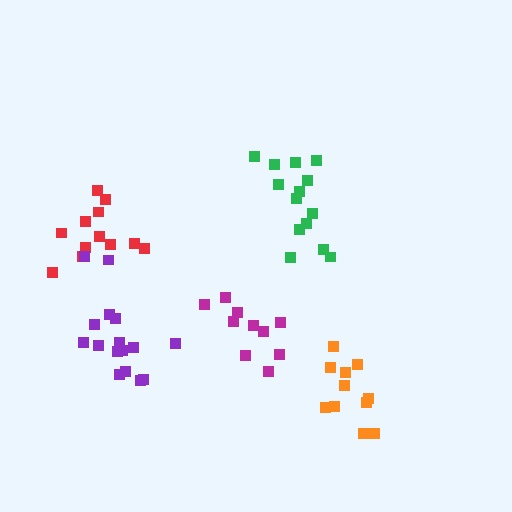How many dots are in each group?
Group 1: 12 dots, Group 2: 14 dots, Group 3: 11 dots, Group 4: 16 dots, Group 5: 10 dots (63 total).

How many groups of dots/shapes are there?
There are 5 groups.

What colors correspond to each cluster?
The clusters are colored: red, green, orange, purple, magenta.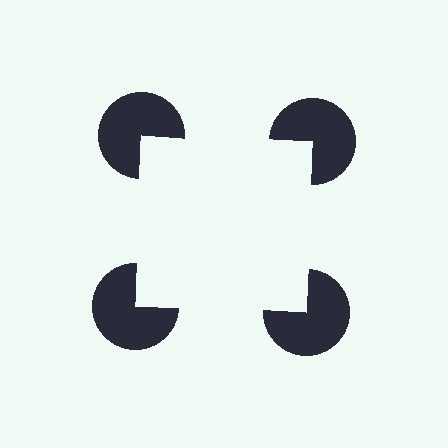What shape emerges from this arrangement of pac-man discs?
An illusory square — its edges are inferred from the aligned wedge cuts in the pac-man discs, not physically drawn.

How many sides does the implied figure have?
4 sides.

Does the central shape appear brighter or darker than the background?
It typically appears slightly brighter than the background, even though no actual brightness change is drawn.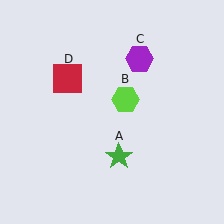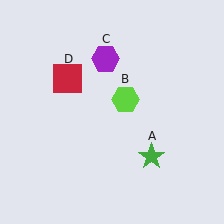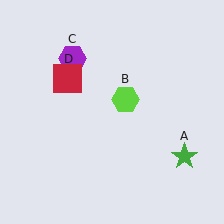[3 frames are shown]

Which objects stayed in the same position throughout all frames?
Lime hexagon (object B) and red square (object D) remained stationary.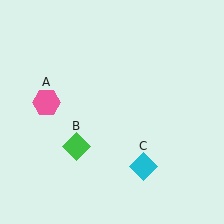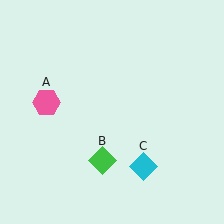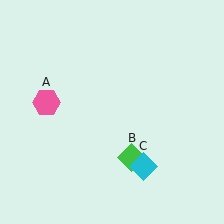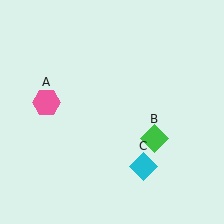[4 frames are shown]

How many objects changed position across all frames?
1 object changed position: green diamond (object B).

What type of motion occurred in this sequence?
The green diamond (object B) rotated counterclockwise around the center of the scene.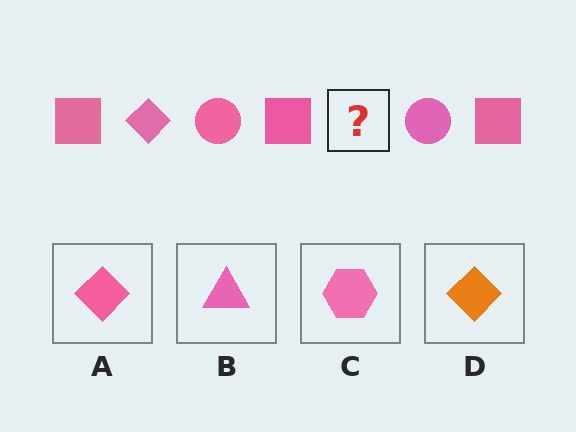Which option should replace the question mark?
Option A.